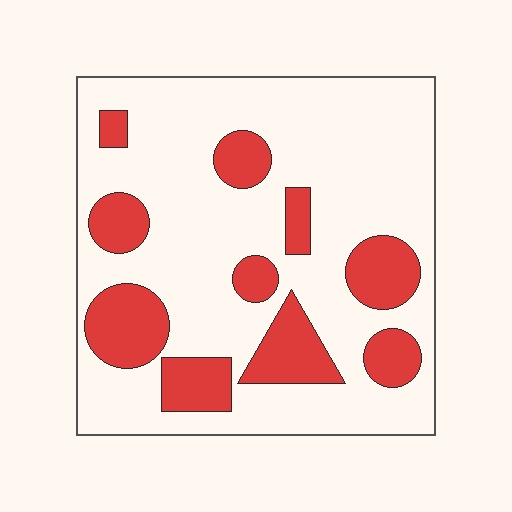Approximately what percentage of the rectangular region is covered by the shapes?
Approximately 25%.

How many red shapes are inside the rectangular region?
10.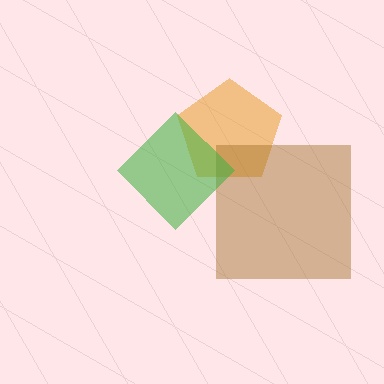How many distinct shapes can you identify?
There are 3 distinct shapes: an orange pentagon, a brown square, a green diamond.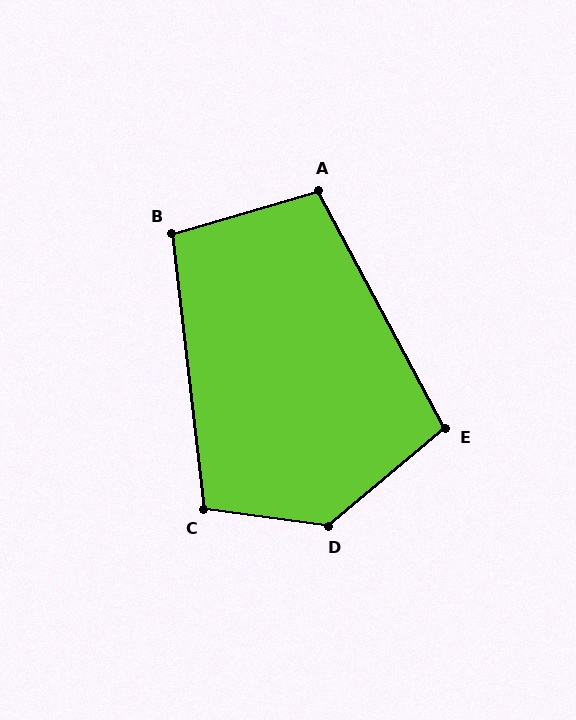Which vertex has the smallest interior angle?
B, at approximately 100 degrees.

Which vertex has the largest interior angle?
D, at approximately 132 degrees.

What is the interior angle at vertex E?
Approximately 102 degrees (obtuse).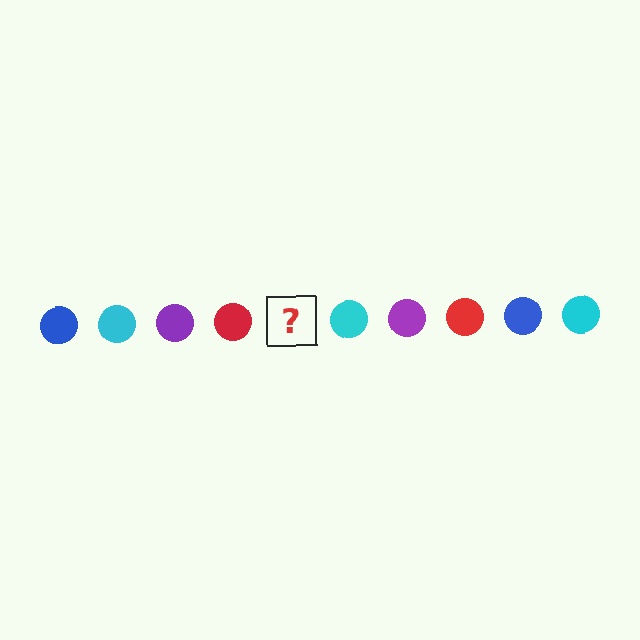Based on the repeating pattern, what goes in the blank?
The blank should be a blue circle.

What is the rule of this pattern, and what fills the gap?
The rule is that the pattern cycles through blue, cyan, purple, red circles. The gap should be filled with a blue circle.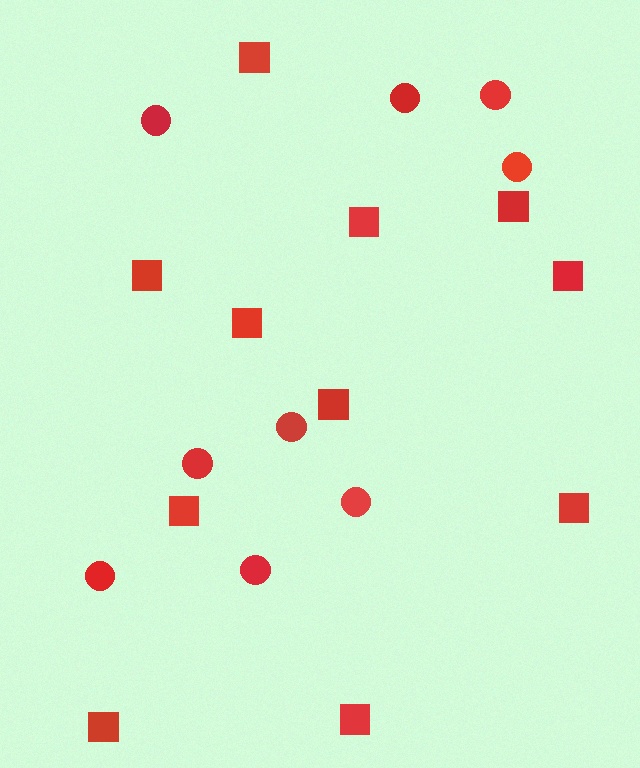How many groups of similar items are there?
There are 2 groups: one group of circles (9) and one group of squares (11).